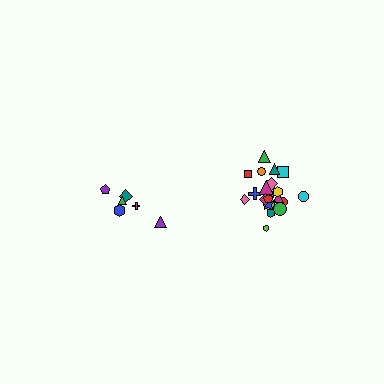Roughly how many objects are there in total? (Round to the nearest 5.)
Roughly 30 objects in total.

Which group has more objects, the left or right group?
The right group.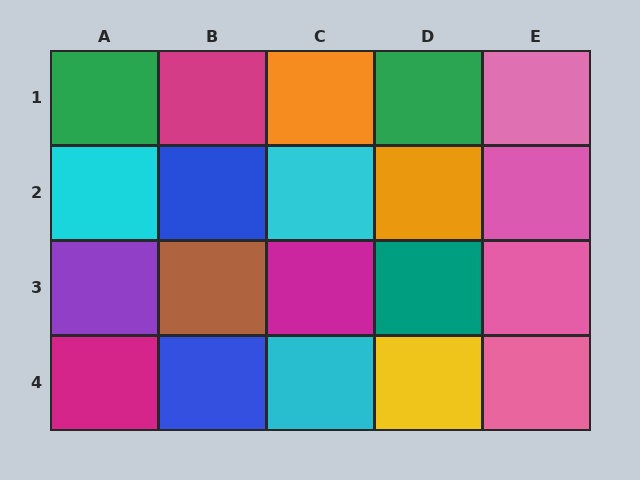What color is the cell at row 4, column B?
Blue.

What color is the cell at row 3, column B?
Brown.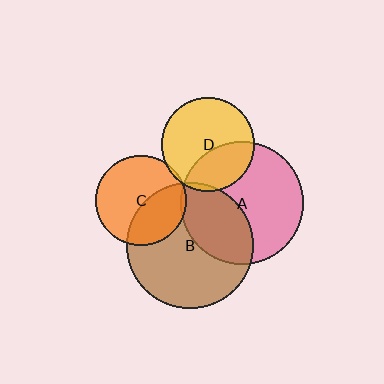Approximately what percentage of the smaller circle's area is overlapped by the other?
Approximately 5%.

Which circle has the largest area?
Circle B (brown).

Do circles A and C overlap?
Yes.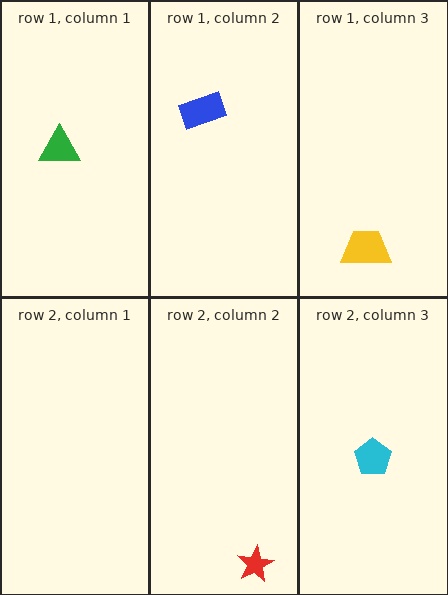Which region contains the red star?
The row 2, column 2 region.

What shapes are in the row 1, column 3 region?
The yellow trapezoid.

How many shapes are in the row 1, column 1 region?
1.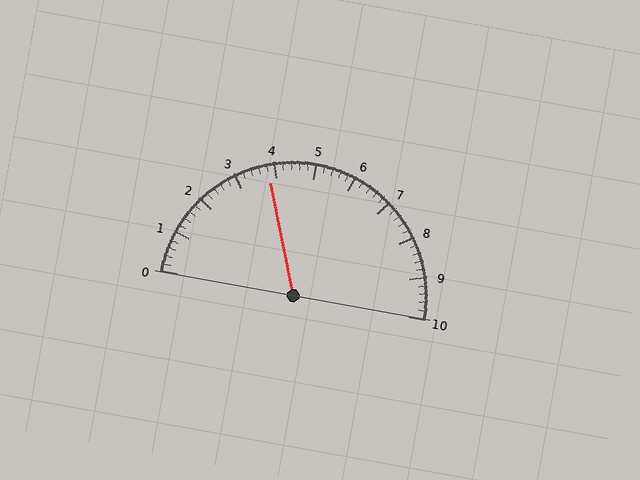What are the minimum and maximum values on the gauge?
The gauge ranges from 0 to 10.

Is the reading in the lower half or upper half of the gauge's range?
The reading is in the lower half of the range (0 to 10).